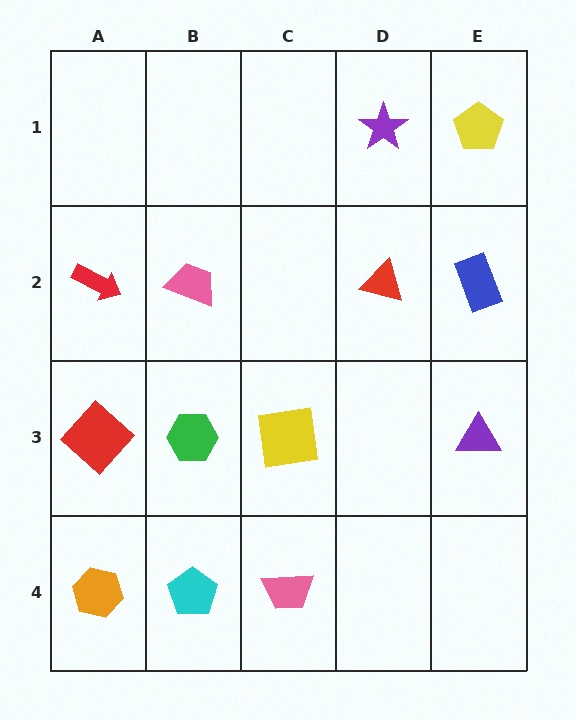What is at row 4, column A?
An orange hexagon.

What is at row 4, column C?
A pink trapezoid.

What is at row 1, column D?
A purple star.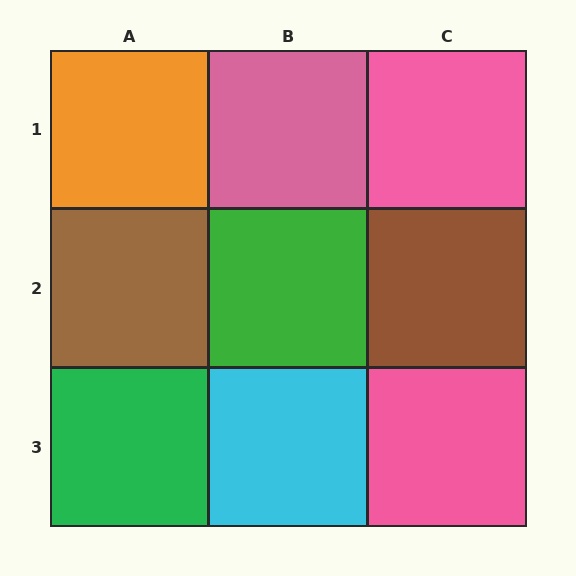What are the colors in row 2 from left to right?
Brown, green, brown.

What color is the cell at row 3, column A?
Green.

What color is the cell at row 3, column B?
Cyan.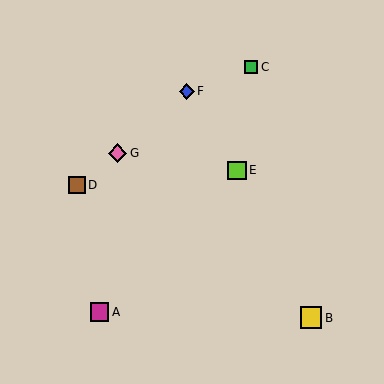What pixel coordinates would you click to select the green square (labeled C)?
Click at (251, 67) to select the green square C.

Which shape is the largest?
The yellow square (labeled B) is the largest.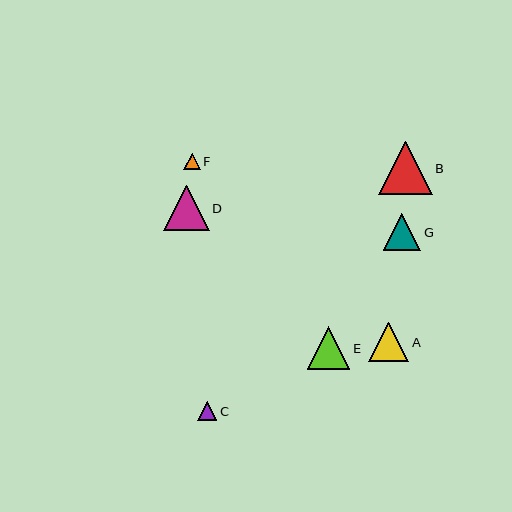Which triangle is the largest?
Triangle B is the largest with a size of approximately 53 pixels.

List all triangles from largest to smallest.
From largest to smallest: B, D, E, A, G, C, F.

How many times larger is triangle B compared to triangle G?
Triangle B is approximately 1.4 times the size of triangle G.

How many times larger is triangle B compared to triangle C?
Triangle B is approximately 2.7 times the size of triangle C.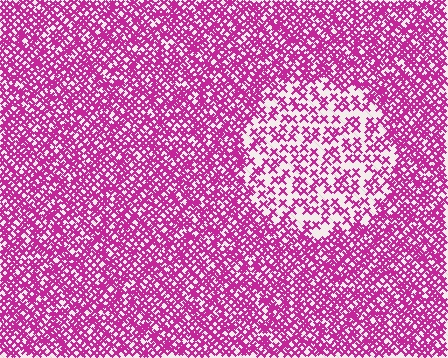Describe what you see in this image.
The image contains small magenta elements arranged at two different densities. A circle-shaped region is visible where the elements are less densely packed than the surrounding area.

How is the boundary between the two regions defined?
The boundary is defined by a change in element density (approximately 2.2x ratio). All elements are the same color, size, and shape.